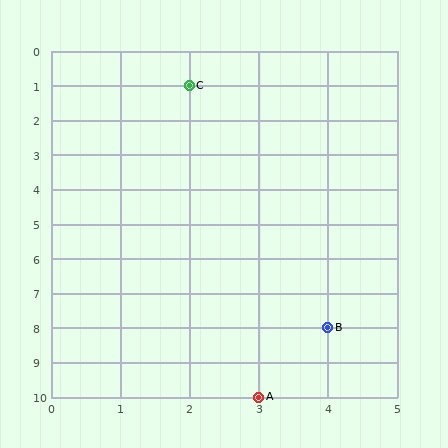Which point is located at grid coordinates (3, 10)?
Point A is at (3, 10).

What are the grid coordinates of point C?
Point C is at grid coordinates (2, 1).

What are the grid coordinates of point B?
Point B is at grid coordinates (4, 8).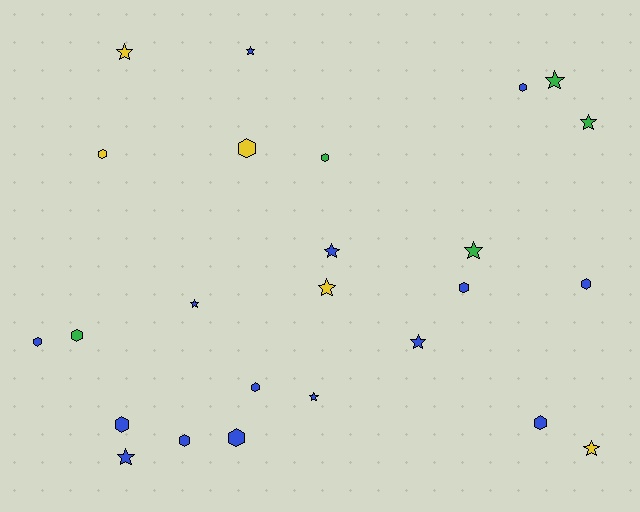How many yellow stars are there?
There are 3 yellow stars.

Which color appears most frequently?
Blue, with 15 objects.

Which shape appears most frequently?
Hexagon, with 13 objects.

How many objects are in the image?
There are 25 objects.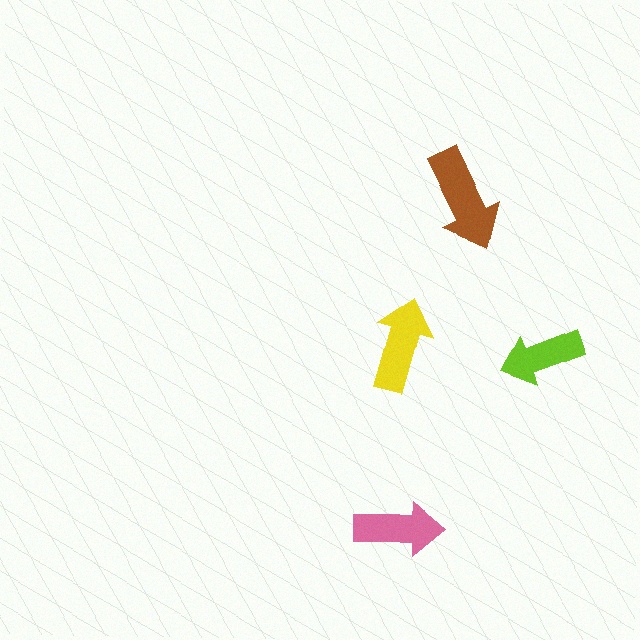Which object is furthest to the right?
The lime arrow is rightmost.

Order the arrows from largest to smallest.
the brown one, the yellow one, the pink one, the lime one.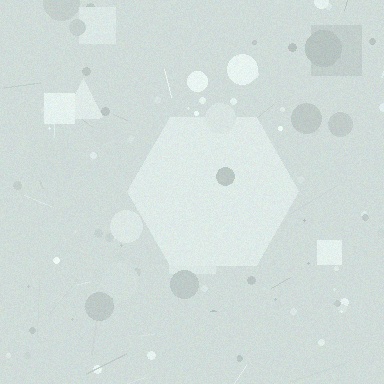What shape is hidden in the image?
A hexagon is hidden in the image.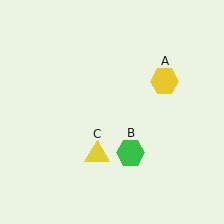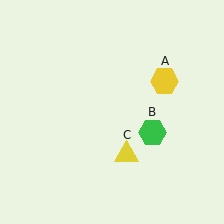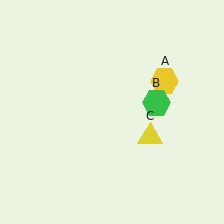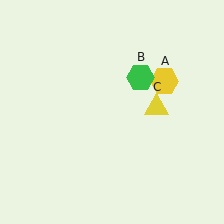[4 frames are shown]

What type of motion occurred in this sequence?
The green hexagon (object B), yellow triangle (object C) rotated counterclockwise around the center of the scene.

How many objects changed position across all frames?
2 objects changed position: green hexagon (object B), yellow triangle (object C).